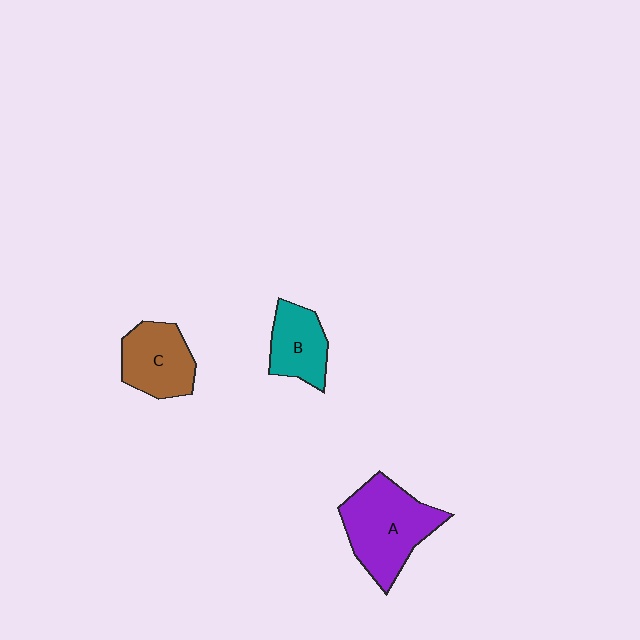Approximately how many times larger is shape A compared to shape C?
Approximately 1.5 times.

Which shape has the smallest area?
Shape B (teal).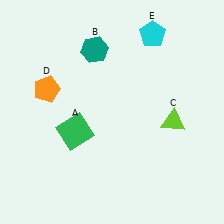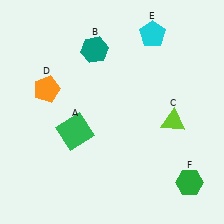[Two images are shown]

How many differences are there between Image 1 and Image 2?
There is 1 difference between the two images.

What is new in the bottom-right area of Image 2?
A green hexagon (F) was added in the bottom-right area of Image 2.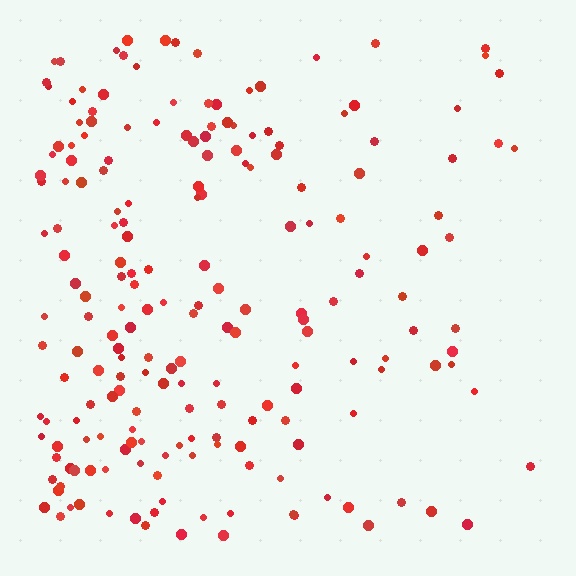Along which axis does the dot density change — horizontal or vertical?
Horizontal.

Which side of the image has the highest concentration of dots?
The left.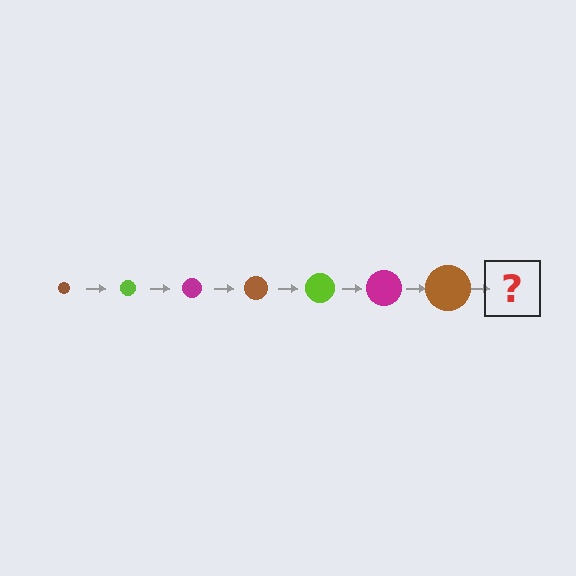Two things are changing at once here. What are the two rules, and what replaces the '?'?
The two rules are that the circle grows larger each step and the color cycles through brown, lime, and magenta. The '?' should be a lime circle, larger than the previous one.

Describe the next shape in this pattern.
It should be a lime circle, larger than the previous one.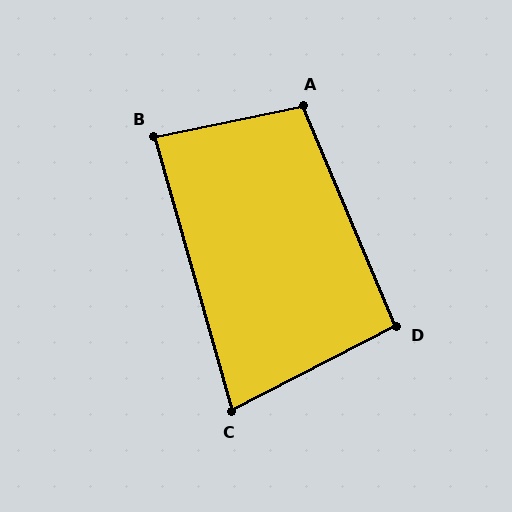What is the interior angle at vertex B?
Approximately 86 degrees (approximately right).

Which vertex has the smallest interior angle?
C, at approximately 79 degrees.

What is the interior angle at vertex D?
Approximately 94 degrees (approximately right).